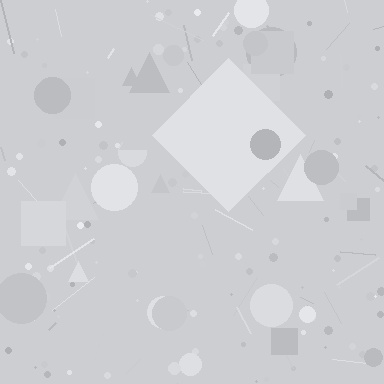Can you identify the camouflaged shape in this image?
The camouflaged shape is a diamond.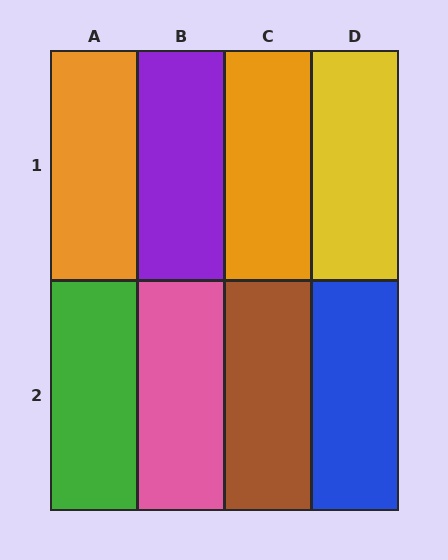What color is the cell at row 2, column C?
Brown.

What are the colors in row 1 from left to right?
Orange, purple, orange, yellow.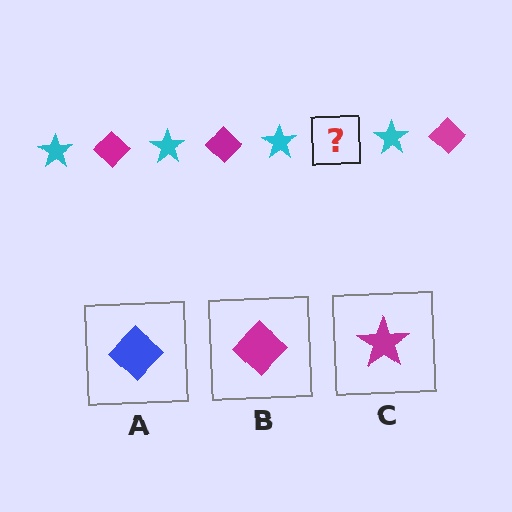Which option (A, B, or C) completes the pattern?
B.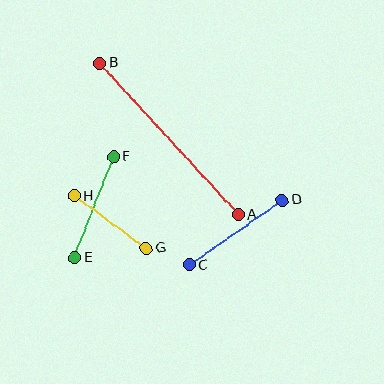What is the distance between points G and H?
The distance is approximately 89 pixels.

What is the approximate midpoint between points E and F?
The midpoint is at approximately (94, 207) pixels.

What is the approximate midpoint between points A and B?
The midpoint is at approximately (169, 139) pixels.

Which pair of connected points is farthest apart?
Points A and B are farthest apart.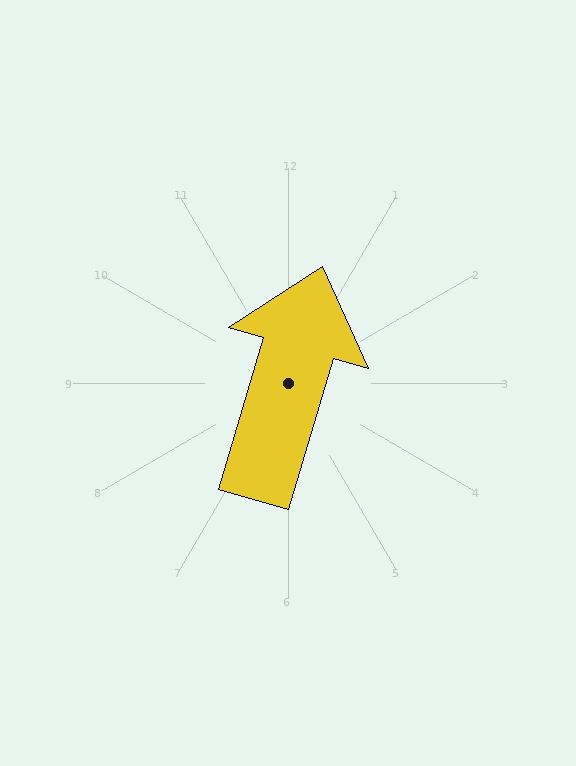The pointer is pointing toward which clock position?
Roughly 1 o'clock.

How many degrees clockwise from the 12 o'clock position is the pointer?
Approximately 16 degrees.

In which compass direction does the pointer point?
North.